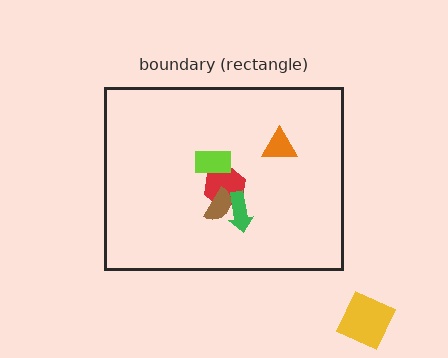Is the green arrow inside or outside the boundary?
Inside.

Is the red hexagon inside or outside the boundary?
Inside.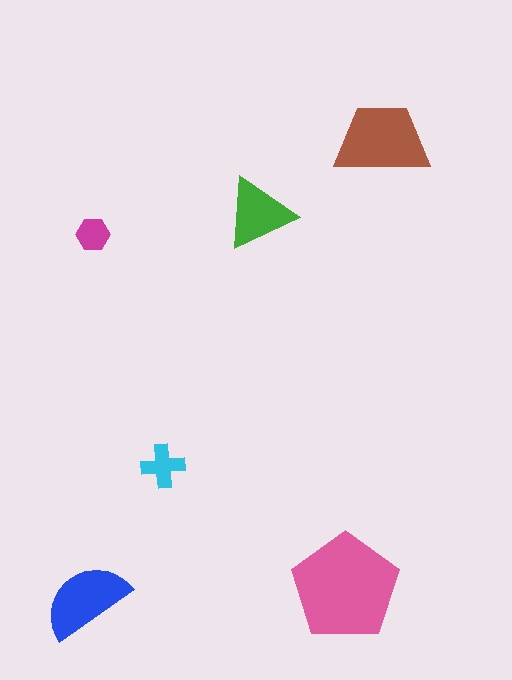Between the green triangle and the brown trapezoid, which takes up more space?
The brown trapezoid.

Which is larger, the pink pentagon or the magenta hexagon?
The pink pentagon.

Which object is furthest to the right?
The brown trapezoid is rightmost.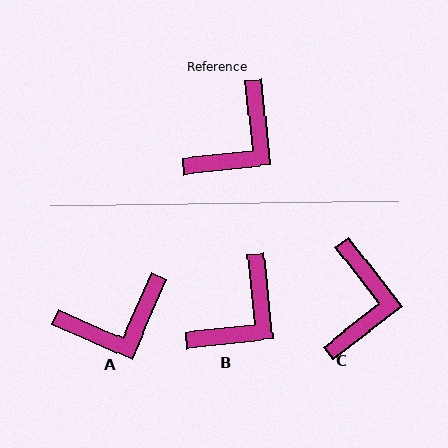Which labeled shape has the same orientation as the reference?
B.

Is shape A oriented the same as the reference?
No, it is off by about 29 degrees.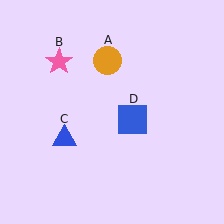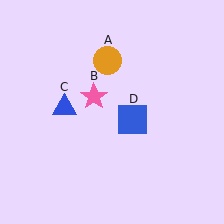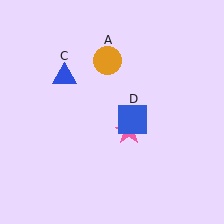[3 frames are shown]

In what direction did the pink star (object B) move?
The pink star (object B) moved down and to the right.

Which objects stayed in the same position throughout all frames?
Orange circle (object A) and blue square (object D) remained stationary.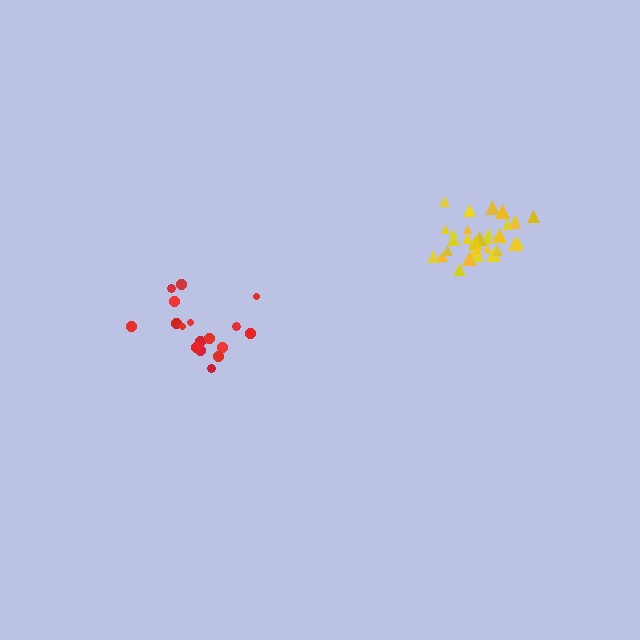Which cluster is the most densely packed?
Yellow.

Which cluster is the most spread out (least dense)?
Red.